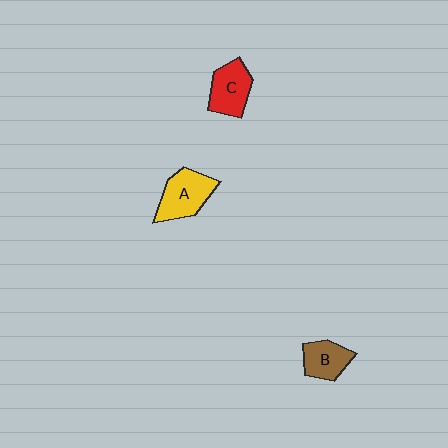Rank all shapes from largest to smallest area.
From largest to smallest: A (yellow), C (red), B (brown).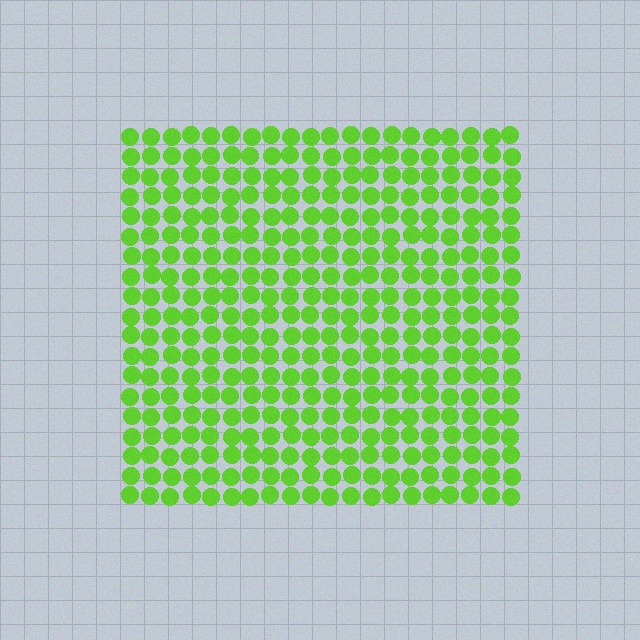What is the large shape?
The large shape is a square.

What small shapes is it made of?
It is made of small circles.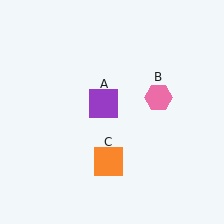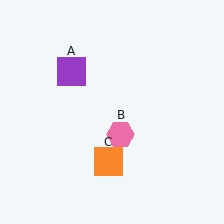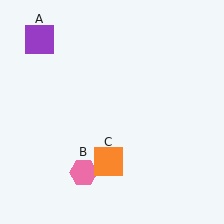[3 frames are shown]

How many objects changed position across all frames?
2 objects changed position: purple square (object A), pink hexagon (object B).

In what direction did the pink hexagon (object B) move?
The pink hexagon (object B) moved down and to the left.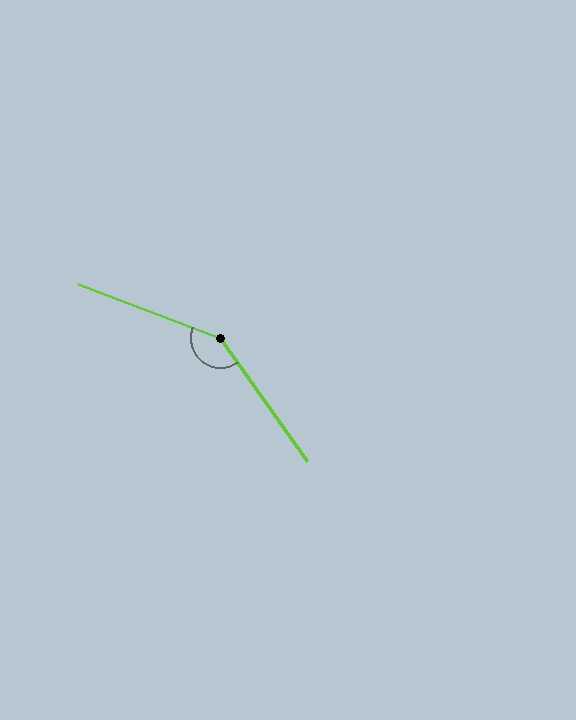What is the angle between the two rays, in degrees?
Approximately 146 degrees.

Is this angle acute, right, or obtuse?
It is obtuse.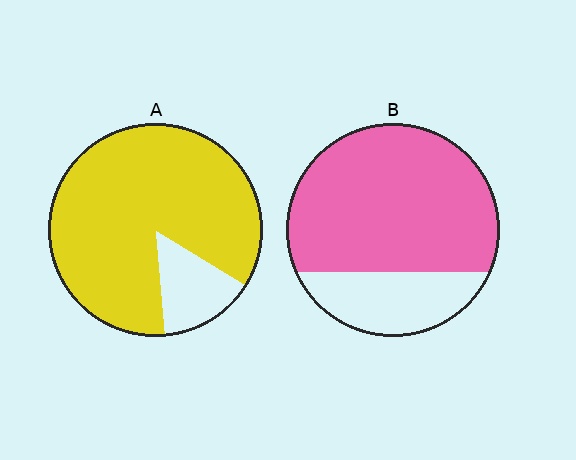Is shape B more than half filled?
Yes.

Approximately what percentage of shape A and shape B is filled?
A is approximately 85% and B is approximately 75%.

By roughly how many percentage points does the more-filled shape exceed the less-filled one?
By roughly 10 percentage points (A over B).